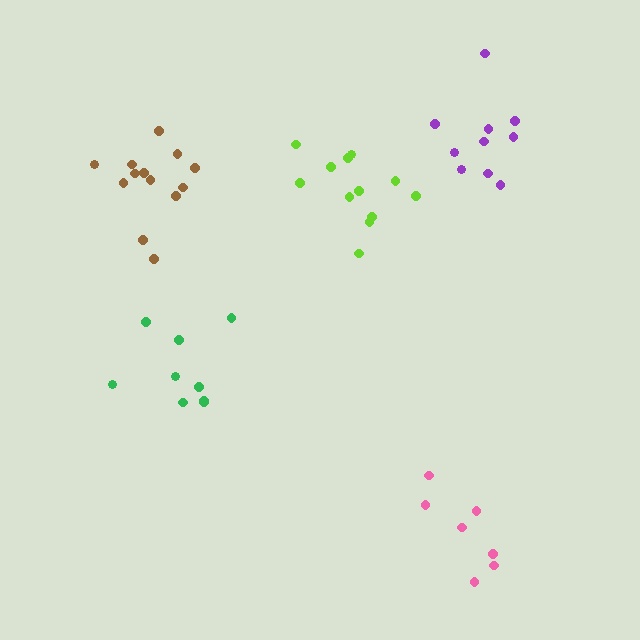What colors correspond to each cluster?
The clusters are colored: brown, green, purple, pink, lime.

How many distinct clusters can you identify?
There are 5 distinct clusters.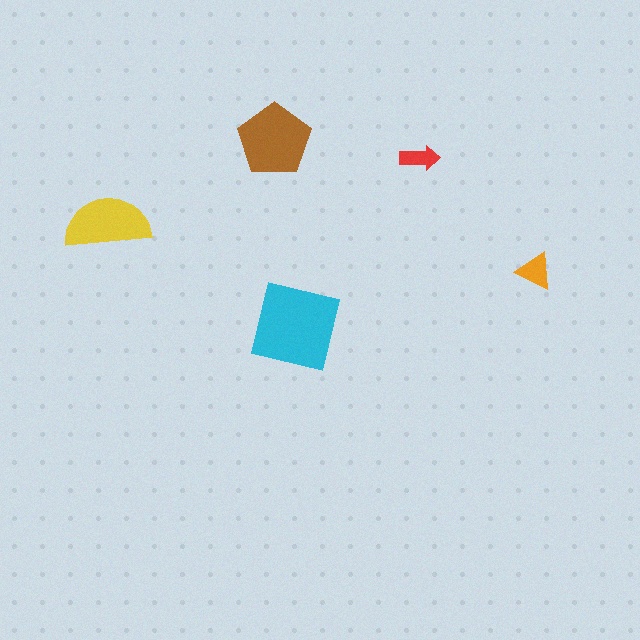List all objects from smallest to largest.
The red arrow, the orange triangle, the yellow semicircle, the brown pentagon, the cyan square.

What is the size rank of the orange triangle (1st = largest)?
4th.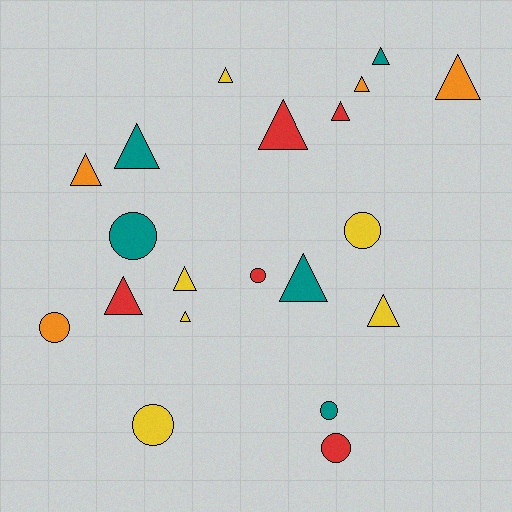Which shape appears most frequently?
Triangle, with 13 objects.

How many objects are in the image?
There are 20 objects.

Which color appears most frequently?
Yellow, with 6 objects.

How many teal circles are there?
There are 2 teal circles.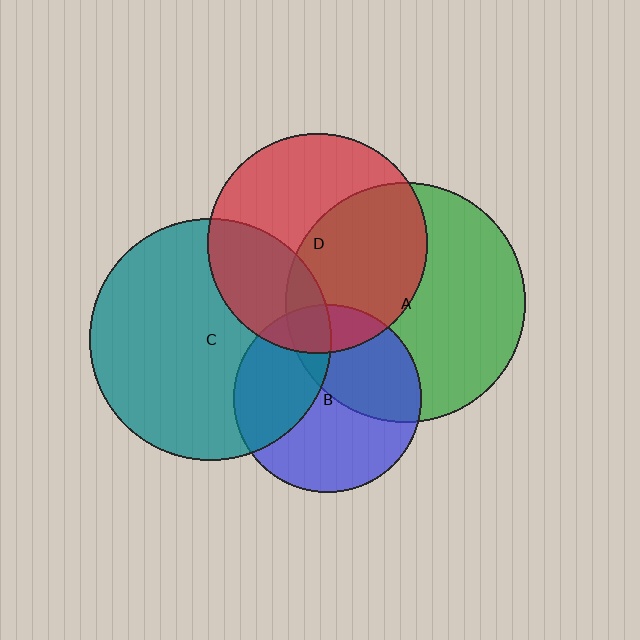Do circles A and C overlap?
Yes.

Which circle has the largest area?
Circle C (teal).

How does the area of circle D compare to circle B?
Approximately 1.4 times.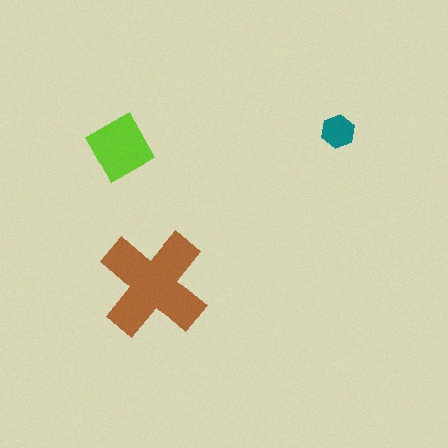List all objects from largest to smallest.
The brown cross, the lime diamond, the teal hexagon.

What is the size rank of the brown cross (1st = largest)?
1st.